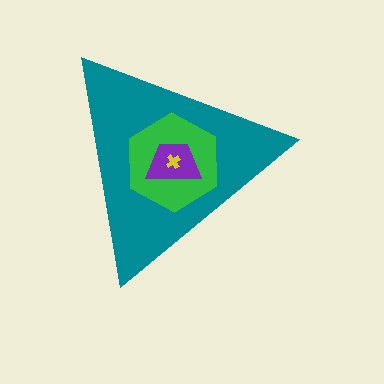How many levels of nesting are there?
4.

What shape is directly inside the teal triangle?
The green hexagon.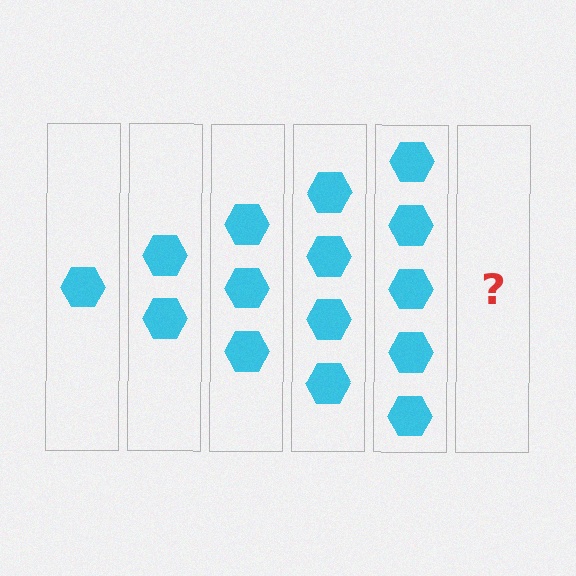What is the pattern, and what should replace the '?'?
The pattern is that each step adds one more hexagon. The '?' should be 6 hexagons.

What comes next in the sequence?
The next element should be 6 hexagons.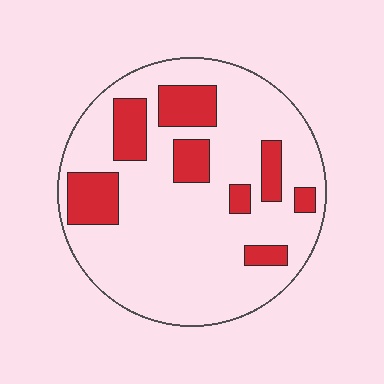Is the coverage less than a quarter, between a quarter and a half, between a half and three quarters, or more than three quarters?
Less than a quarter.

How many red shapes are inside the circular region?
8.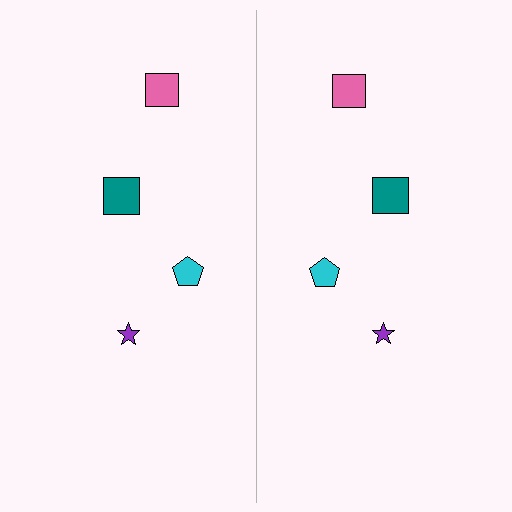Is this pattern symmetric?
Yes, this pattern has bilateral (reflection) symmetry.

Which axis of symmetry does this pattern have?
The pattern has a vertical axis of symmetry running through the center of the image.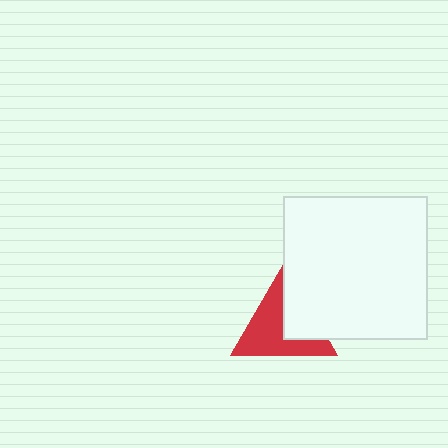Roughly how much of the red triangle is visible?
About half of it is visible (roughly 64%).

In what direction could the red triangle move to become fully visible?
The red triangle could move left. That would shift it out from behind the white square entirely.